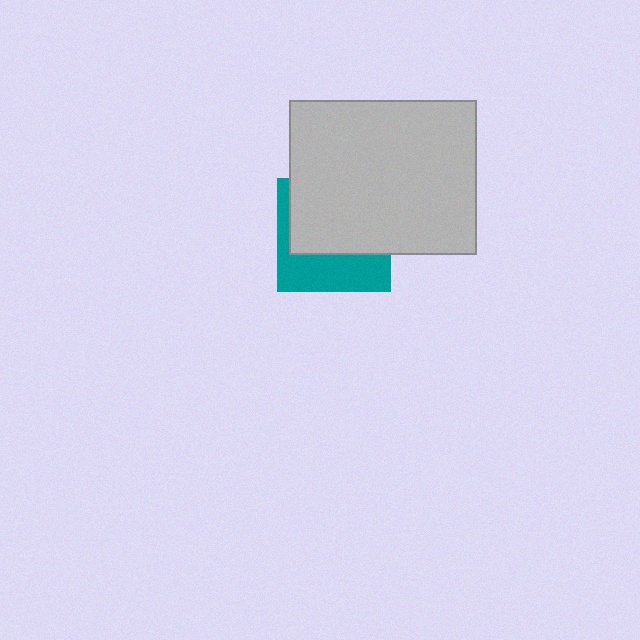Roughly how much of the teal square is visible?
A small part of it is visible (roughly 39%).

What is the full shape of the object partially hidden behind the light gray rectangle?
The partially hidden object is a teal square.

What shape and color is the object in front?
The object in front is a light gray rectangle.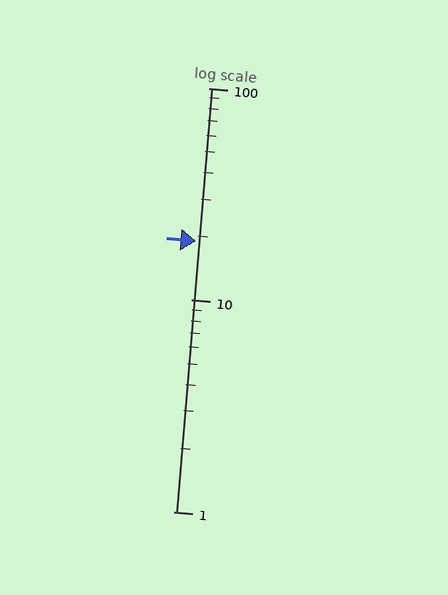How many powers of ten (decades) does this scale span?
The scale spans 2 decades, from 1 to 100.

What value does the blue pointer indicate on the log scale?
The pointer indicates approximately 19.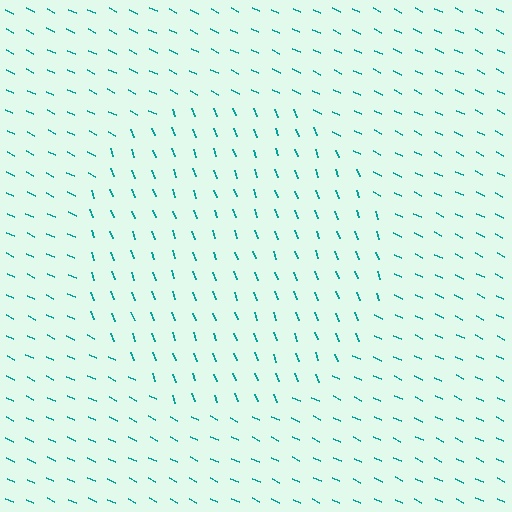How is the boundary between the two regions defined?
The boundary is defined purely by a change in line orientation (approximately 45 degrees difference). All lines are the same color and thickness.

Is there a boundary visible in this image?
Yes, there is a texture boundary formed by a change in line orientation.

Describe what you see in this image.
The image is filled with small teal line segments. A circle region in the image has lines oriented differently from the surrounding lines, creating a visible texture boundary.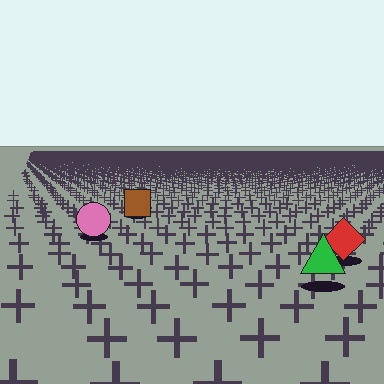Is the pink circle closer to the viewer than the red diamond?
No. The red diamond is closer — you can tell from the texture gradient: the ground texture is coarser near it.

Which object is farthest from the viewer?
The brown square is farthest from the viewer. It appears smaller and the ground texture around it is denser.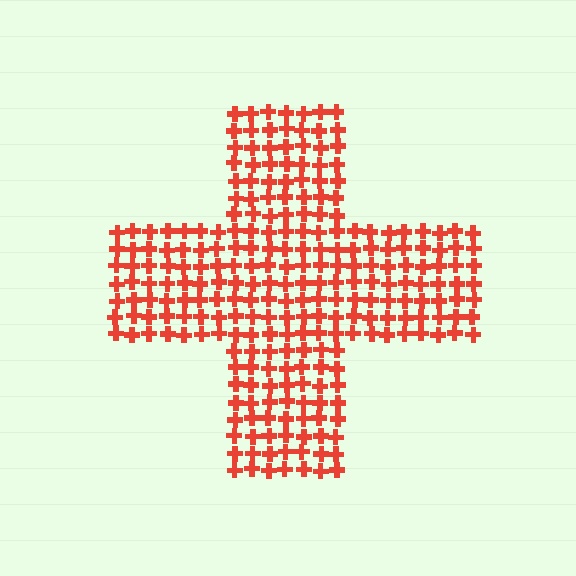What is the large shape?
The large shape is a cross.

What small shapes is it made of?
It is made of small crosses.